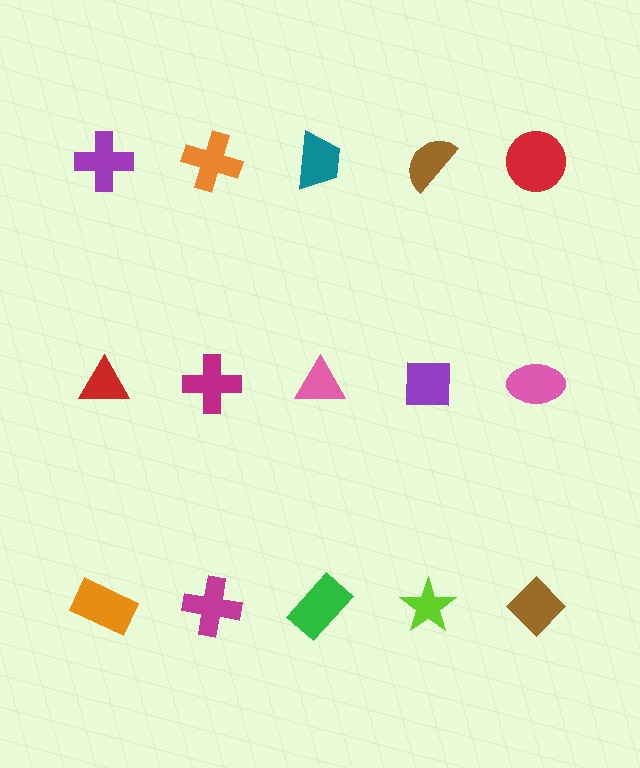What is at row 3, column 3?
A green rectangle.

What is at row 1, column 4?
A brown semicircle.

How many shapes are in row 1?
5 shapes.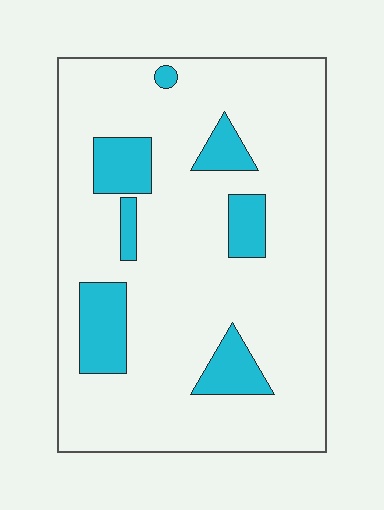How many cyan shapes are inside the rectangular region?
7.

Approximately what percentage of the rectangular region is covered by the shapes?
Approximately 15%.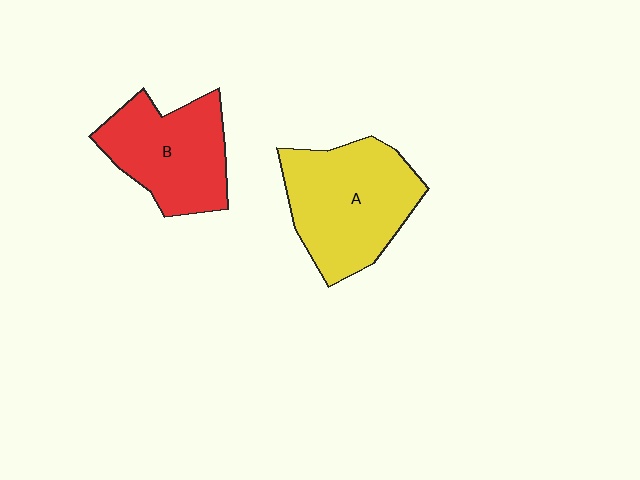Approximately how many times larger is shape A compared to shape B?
Approximately 1.2 times.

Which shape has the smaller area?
Shape B (red).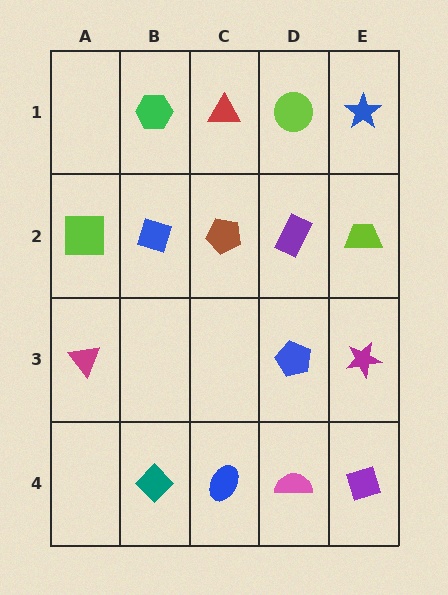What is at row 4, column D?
A pink semicircle.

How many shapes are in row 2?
5 shapes.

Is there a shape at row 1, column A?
No, that cell is empty.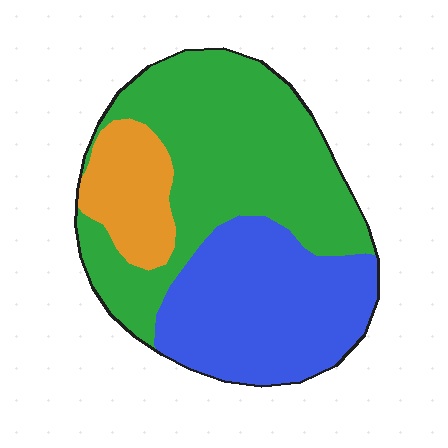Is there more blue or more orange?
Blue.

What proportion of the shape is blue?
Blue takes up between a third and a half of the shape.